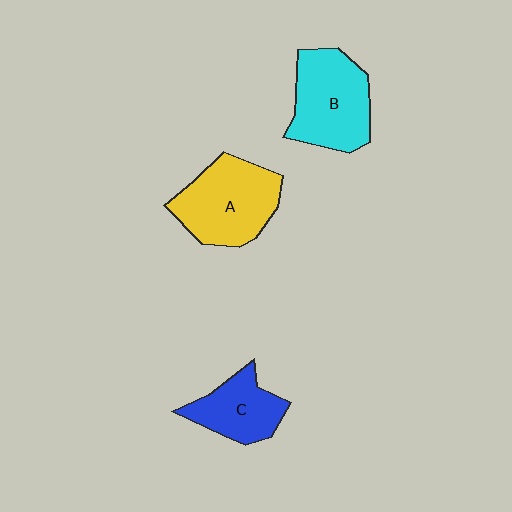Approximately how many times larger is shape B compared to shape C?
Approximately 1.4 times.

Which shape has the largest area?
Shape A (yellow).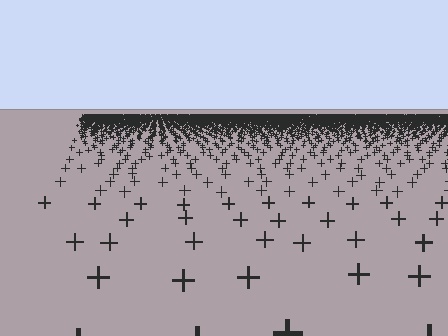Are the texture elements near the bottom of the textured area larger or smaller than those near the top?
Larger. Near the bottom, elements are closer to the viewer and appear at a bigger on-screen size.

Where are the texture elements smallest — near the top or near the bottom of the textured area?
Near the top.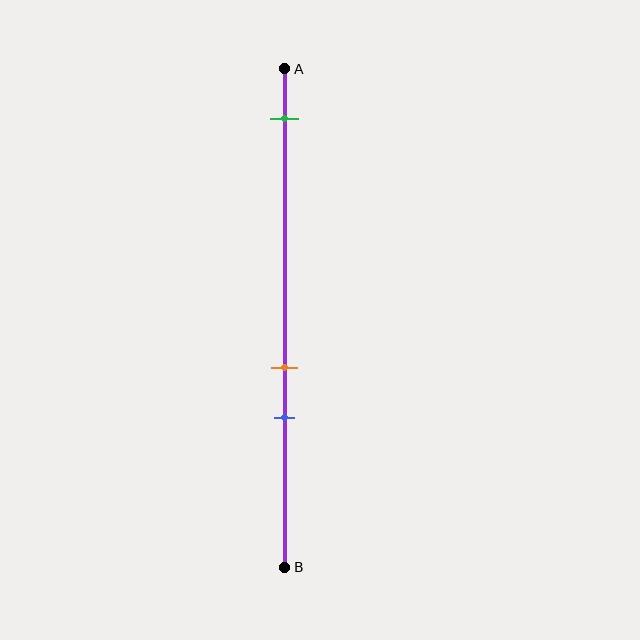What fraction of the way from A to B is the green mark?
The green mark is approximately 10% (0.1) of the way from A to B.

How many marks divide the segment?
There are 3 marks dividing the segment.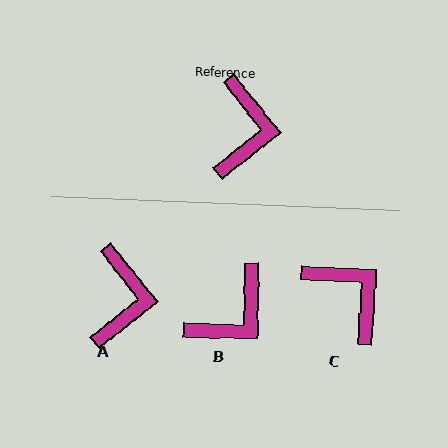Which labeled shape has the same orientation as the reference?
A.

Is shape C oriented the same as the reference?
No, it is off by about 48 degrees.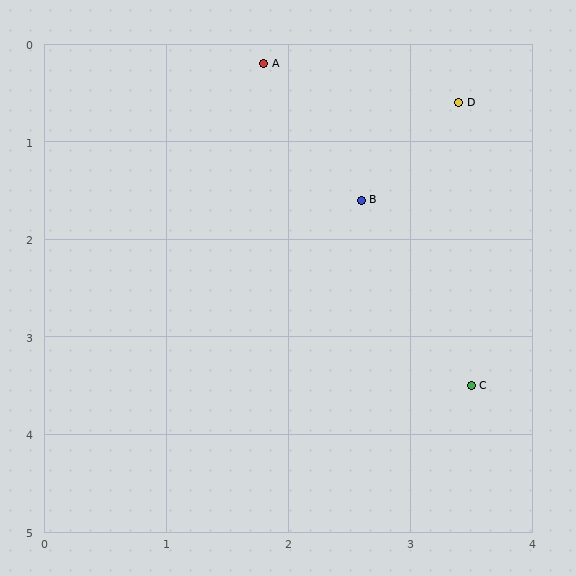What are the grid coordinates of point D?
Point D is at approximately (3.4, 0.6).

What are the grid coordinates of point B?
Point B is at approximately (2.6, 1.6).